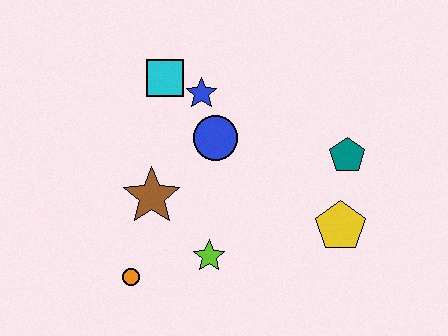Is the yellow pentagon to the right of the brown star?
Yes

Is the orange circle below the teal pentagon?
Yes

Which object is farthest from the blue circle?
The orange circle is farthest from the blue circle.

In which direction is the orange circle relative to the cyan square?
The orange circle is below the cyan square.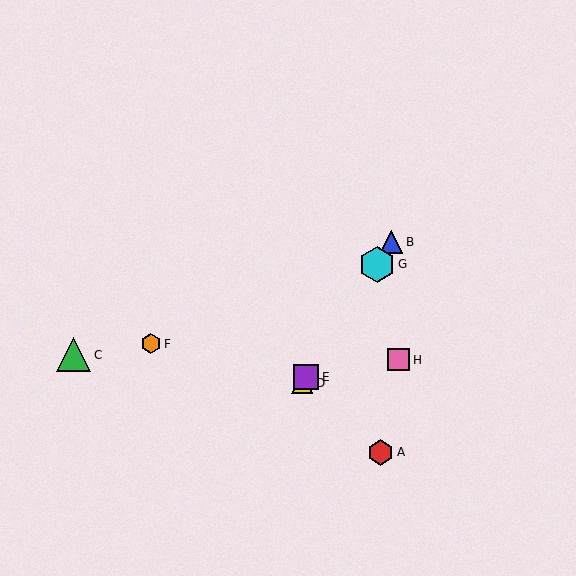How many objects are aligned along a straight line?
4 objects (B, D, E, G) are aligned along a straight line.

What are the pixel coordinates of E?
Object E is at (306, 377).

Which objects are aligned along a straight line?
Objects B, D, E, G are aligned along a straight line.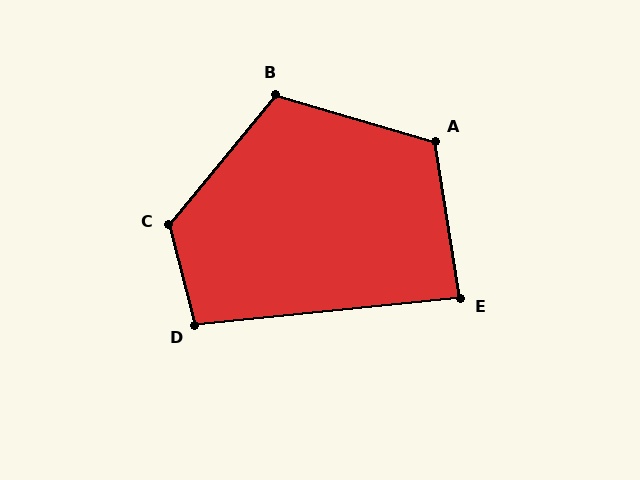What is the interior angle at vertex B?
Approximately 113 degrees (obtuse).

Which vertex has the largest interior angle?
C, at approximately 126 degrees.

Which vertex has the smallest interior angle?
E, at approximately 87 degrees.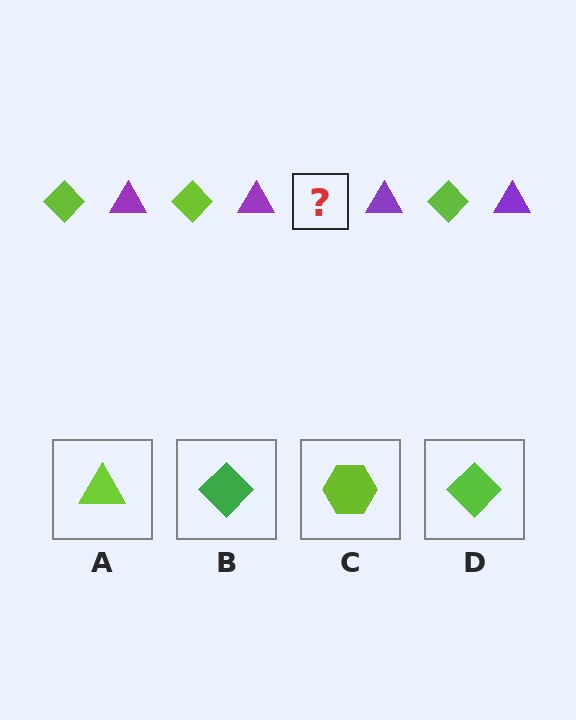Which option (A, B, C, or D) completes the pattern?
D.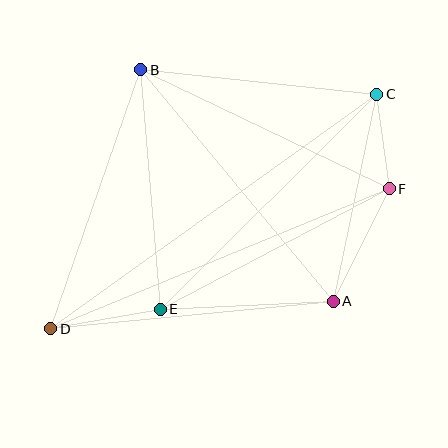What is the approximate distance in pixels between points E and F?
The distance between E and F is approximately 259 pixels.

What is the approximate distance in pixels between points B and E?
The distance between B and E is approximately 241 pixels.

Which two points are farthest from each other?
Points C and D are farthest from each other.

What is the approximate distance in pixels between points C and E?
The distance between C and E is approximately 305 pixels.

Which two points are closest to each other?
Points C and F are closest to each other.